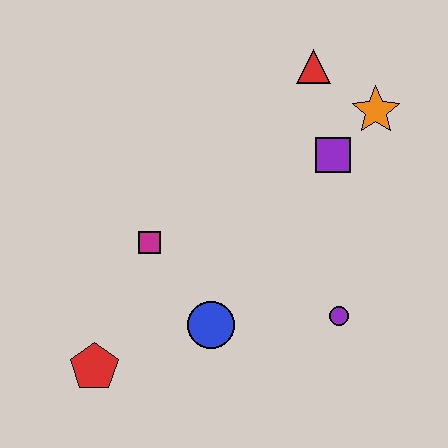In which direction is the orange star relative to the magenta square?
The orange star is to the right of the magenta square.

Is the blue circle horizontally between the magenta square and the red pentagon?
No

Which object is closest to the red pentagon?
The blue circle is closest to the red pentagon.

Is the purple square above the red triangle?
No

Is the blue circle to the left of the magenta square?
No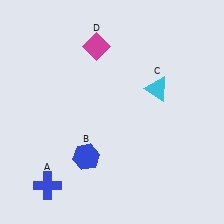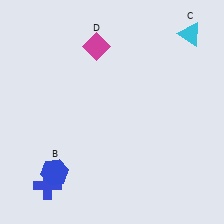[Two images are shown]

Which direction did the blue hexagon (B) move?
The blue hexagon (B) moved left.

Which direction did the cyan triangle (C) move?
The cyan triangle (C) moved up.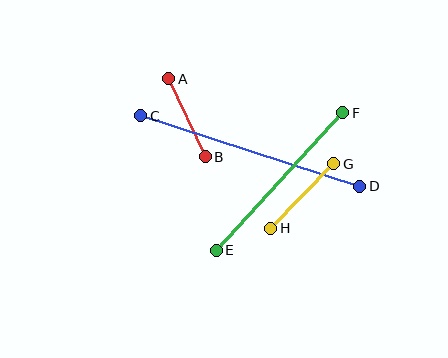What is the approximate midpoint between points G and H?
The midpoint is at approximately (302, 196) pixels.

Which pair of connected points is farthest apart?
Points C and D are farthest apart.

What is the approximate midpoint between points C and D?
The midpoint is at approximately (250, 151) pixels.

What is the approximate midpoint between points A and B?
The midpoint is at approximately (187, 118) pixels.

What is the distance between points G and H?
The distance is approximately 90 pixels.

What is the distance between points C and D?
The distance is approximately 231 pixels.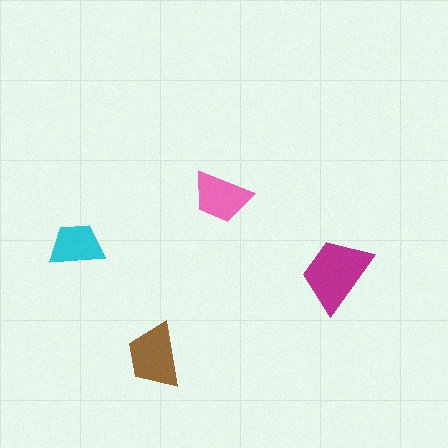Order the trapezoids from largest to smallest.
the magenta one, the brown one, the pink one, the cyan one.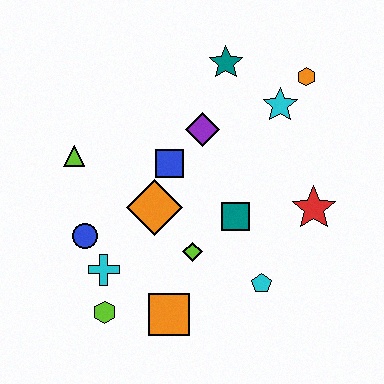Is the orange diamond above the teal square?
Yes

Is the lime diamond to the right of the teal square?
No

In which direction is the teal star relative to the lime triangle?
The teal star is to the right of the lime triangle.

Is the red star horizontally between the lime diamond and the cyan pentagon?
No